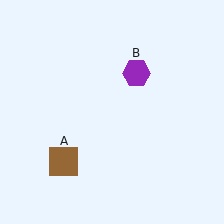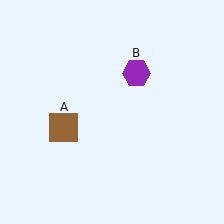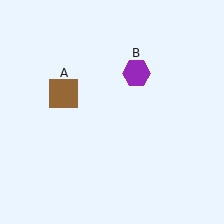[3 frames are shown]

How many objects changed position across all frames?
1 object changed position: brown square (object A).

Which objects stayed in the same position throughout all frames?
Purple hexagon (object B) remained stationary.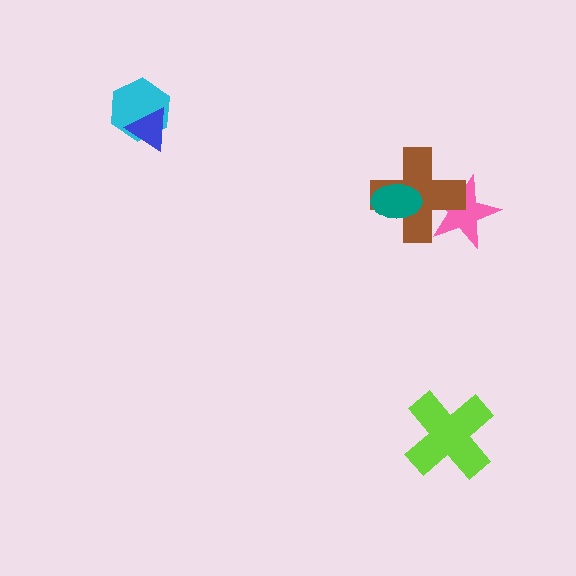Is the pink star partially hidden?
Yes, it is partially covered by another shape.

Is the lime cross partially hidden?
No, no other shape covers it.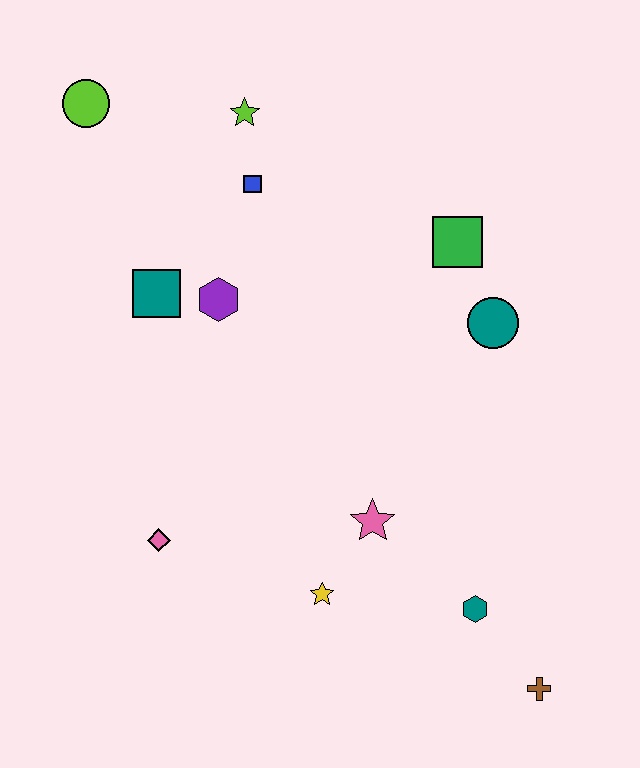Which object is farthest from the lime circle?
The brown cross is farthest from the lime circle.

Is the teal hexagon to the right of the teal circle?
No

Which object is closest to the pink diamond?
The yellow star is closest to the pink diamond.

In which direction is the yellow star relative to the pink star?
The yellow star is below the pink star.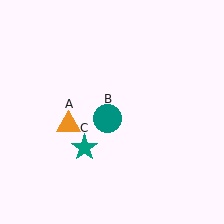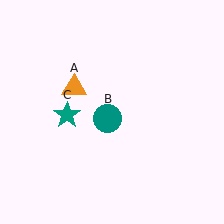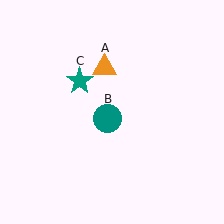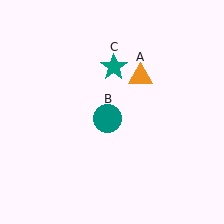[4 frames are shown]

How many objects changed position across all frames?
2 objects changed position: orange triangle (object A), teal star (object C).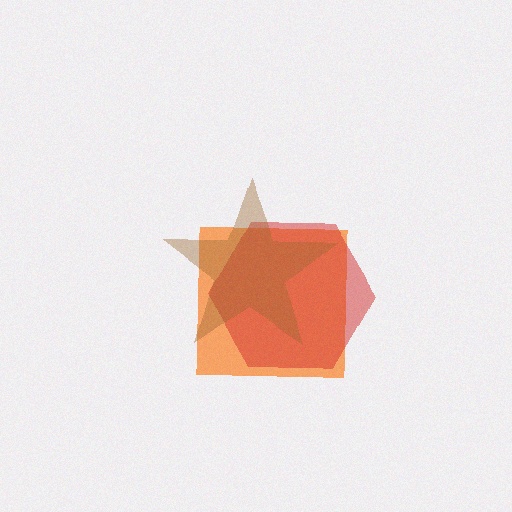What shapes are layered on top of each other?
The layered shapes are: an orange square, a red hexagon, a brown star.